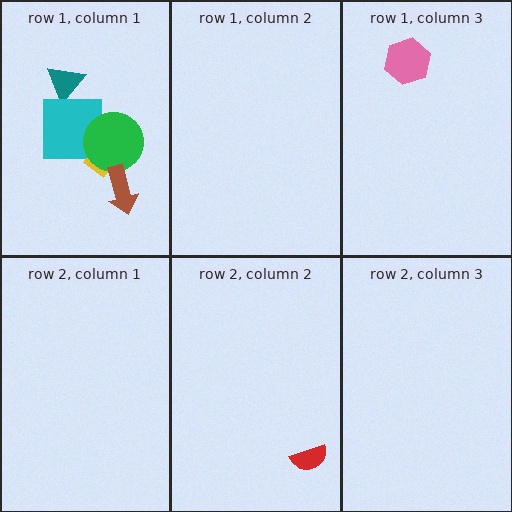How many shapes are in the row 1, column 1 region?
5.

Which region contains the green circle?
The row 1, column 1 region.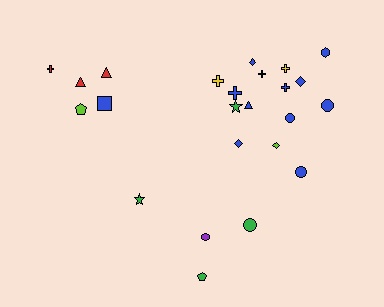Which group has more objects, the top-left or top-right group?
The top-right group.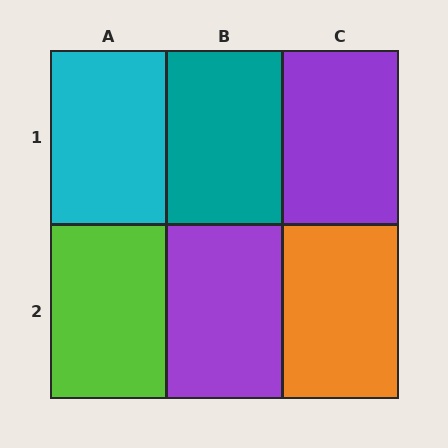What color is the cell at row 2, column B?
Purple.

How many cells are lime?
1 cell is lime.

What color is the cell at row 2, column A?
Lime.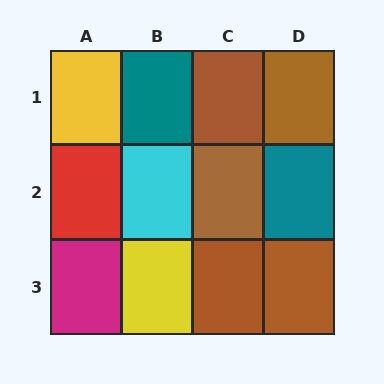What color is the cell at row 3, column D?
Brown.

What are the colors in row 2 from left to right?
Red, cyan, brown, teal.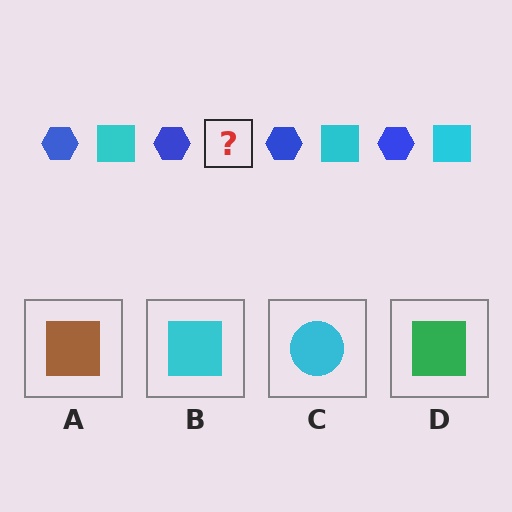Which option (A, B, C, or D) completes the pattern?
B.